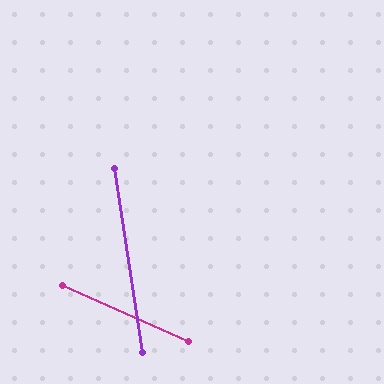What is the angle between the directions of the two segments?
Approximately 57 degrees.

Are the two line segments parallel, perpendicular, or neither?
Neither parallel nor perpendicular — they differ by about 57°.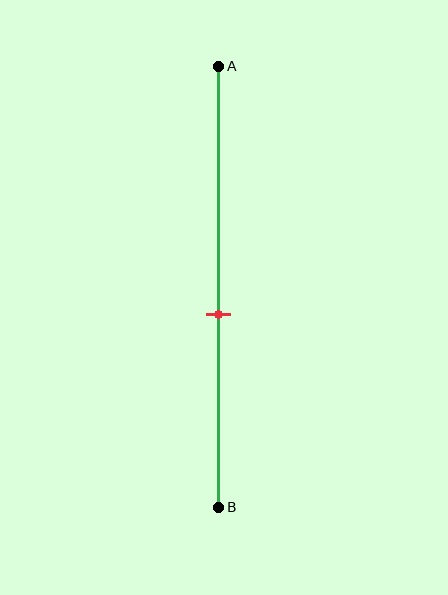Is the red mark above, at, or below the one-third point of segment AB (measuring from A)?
The red mark is below the one-third point of segment AB.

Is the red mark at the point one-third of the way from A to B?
No, the mark is at about 55% from A, not at the 33% one-third point.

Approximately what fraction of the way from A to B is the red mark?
The red mark is approximately 55% of the way from A to B.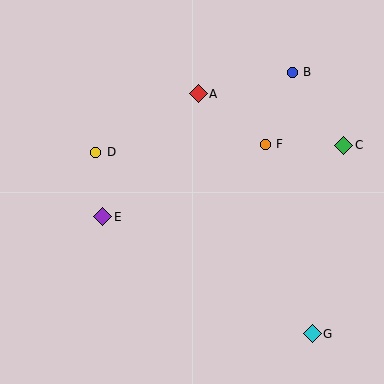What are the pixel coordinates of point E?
Point E is at (103, 217).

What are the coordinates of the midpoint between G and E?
The midpoint between G and E is at (208, 275).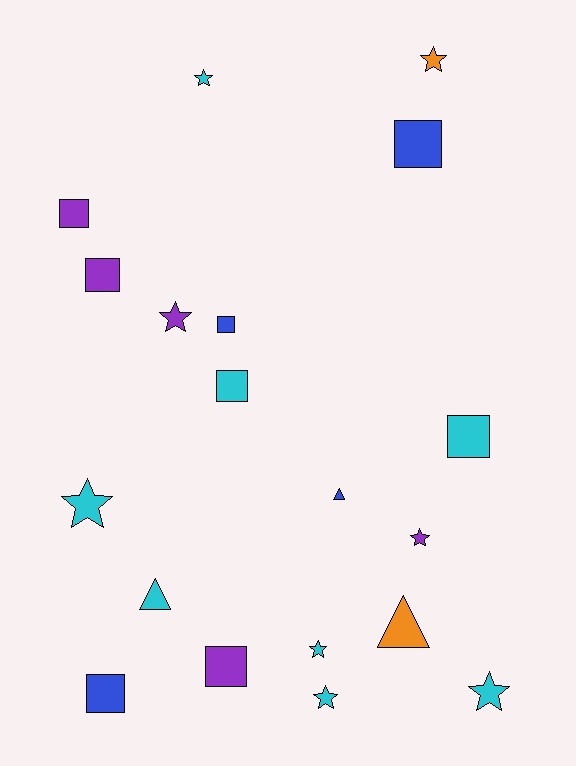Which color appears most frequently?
Cyan, with 8 objects.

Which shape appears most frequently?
Square, with 8 objects.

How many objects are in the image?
There are 19 objects.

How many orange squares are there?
There are no orange squares.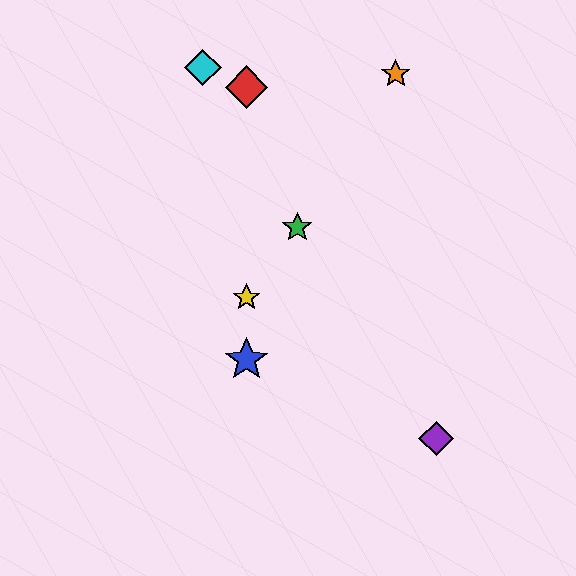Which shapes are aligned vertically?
The red diamond, the blue star, the yellow star are aligned vertically.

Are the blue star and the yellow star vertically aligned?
Yes, both are at x≈247.